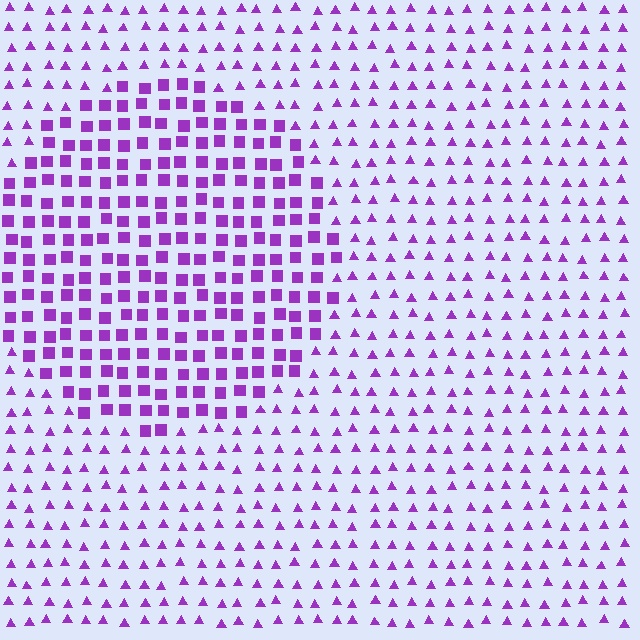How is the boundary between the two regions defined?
The boundary is defined by a change in element shape: squares inside vs. triangles outside. All elements share the same color and spacing.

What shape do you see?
I see a circle.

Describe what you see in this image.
The image is filled with small purple elements arranged in a uniform grid. A circle-shaped region contains squares, while the surrounding area contains triangles. The boundary is defined purely by the change in element shape.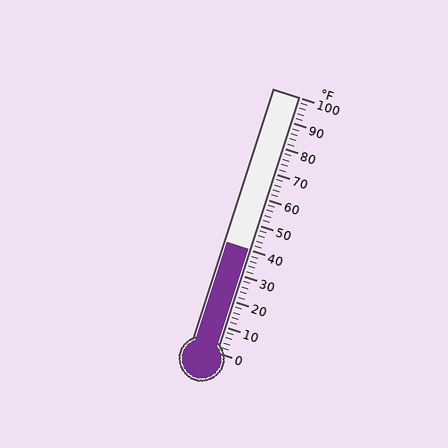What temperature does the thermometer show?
The thermometer shows approximately 40°F.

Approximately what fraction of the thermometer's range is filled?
The thermometer is filled to approximately 40% of its range.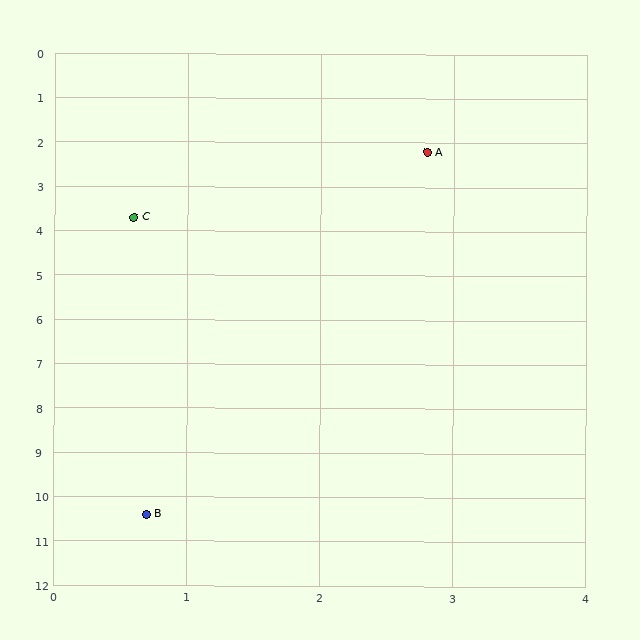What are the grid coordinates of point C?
Point C is at approximately (0.6, 3.7).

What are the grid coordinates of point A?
Point A is at approximately (2.8, 2.2).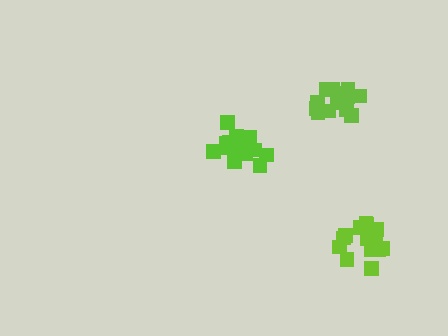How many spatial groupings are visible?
There are 3 spatial groupings.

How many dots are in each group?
Group 1: 15 dots, Group 2: 18 dots, Group 3: 16 dots (49 total).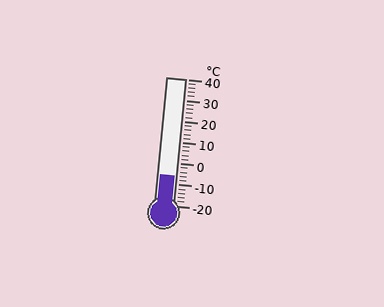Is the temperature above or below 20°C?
The temperature is below 20°C.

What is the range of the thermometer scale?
The thermometer scale ranges from -20°C to 40°C.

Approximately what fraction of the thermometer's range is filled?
The thermometer is filled to approximately 25% of its range.